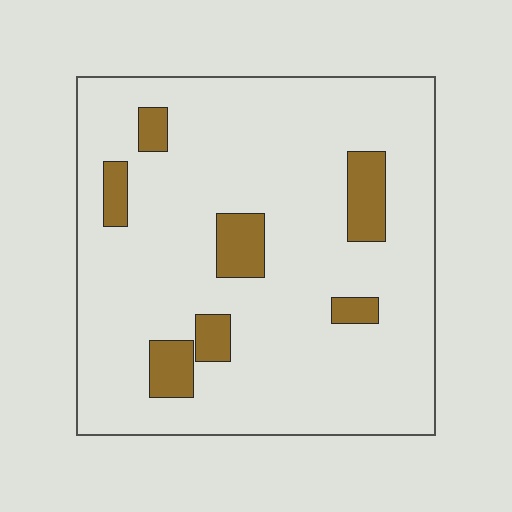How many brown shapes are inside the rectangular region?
7.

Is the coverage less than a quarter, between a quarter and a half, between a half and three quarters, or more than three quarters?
Less than a quarter.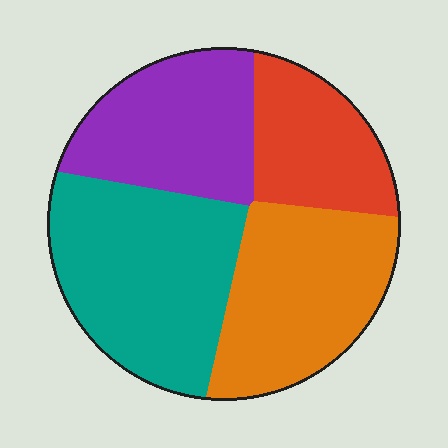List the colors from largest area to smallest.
From largest to smallest: teal, orange, purple, red.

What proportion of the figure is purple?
Purple covers about 25% of the figure.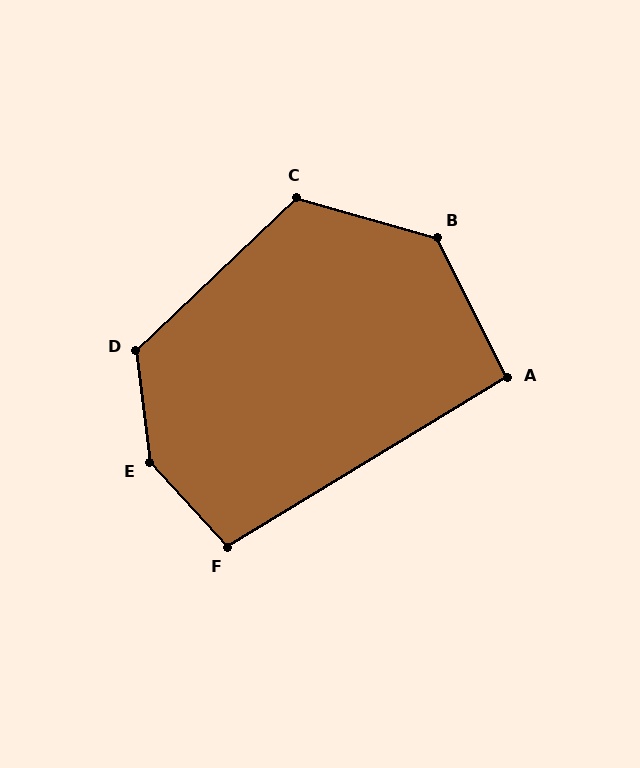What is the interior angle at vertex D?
Approximately 126 degrees (obtuse).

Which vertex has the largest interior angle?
E, at approximately 145 degrees.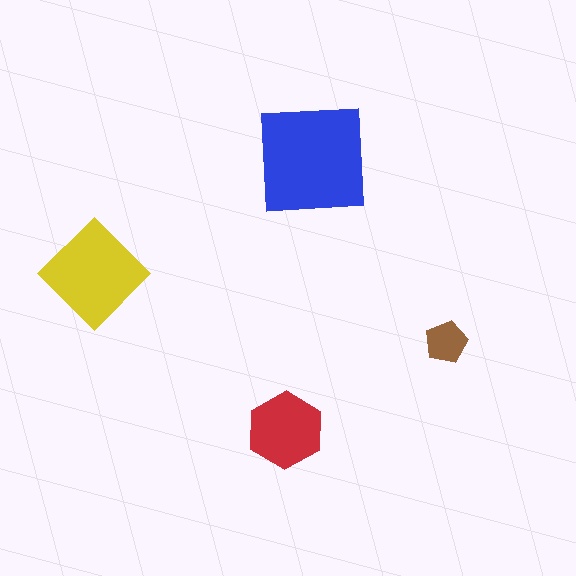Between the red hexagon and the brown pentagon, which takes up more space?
The red hexagon.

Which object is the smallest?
The brown pentagon.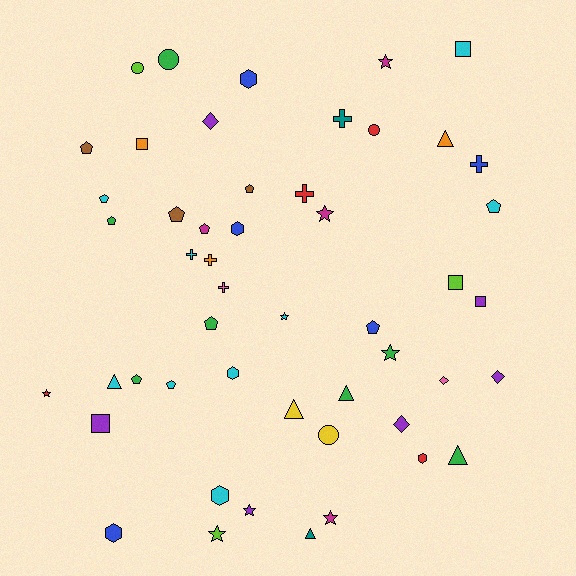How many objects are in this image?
There are 50 objects.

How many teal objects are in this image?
There are 2 teal objects.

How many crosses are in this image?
There are 6 crosses.